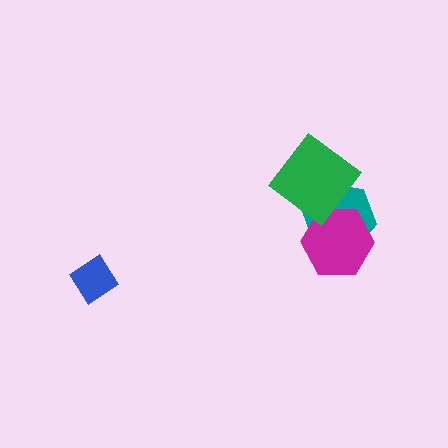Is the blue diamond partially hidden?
No, no other shape covers it.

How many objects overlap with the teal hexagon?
2 objects overlap with the teal hexagon.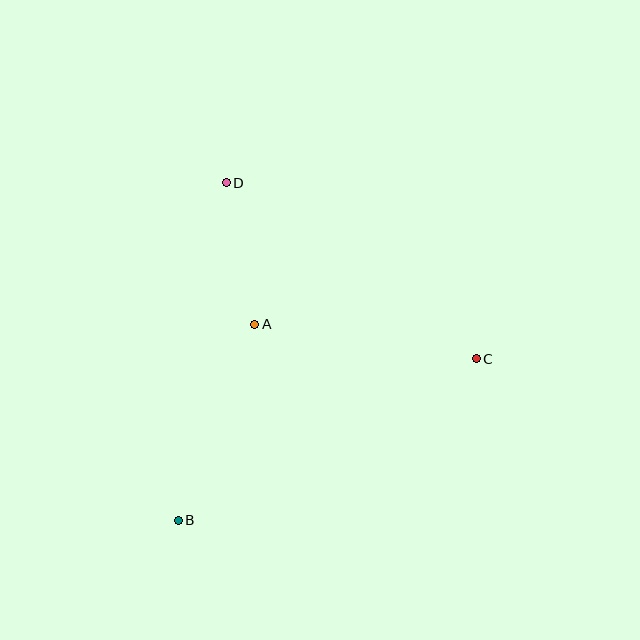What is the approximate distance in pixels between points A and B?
The distance between A and B is approximately 211 pixels.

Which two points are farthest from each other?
Points B and D are farthest from each other.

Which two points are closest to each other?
Points A and D are closest to each other.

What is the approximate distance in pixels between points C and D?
The distance between C and D is approximately 306 pixels.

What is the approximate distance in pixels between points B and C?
The distance between B and C is approximately 339 pixels.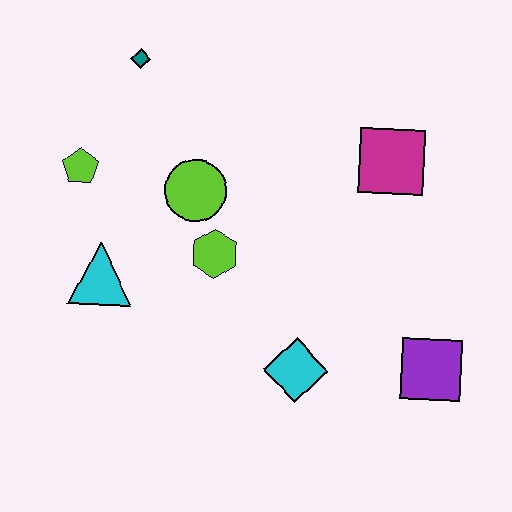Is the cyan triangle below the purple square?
No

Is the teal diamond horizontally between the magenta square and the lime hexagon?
No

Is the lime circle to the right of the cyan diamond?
No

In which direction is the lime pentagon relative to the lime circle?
The lime pentagon is to the left of the lime circle.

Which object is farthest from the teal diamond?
The purple square is farthest from the teal diamond.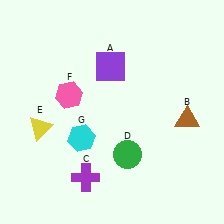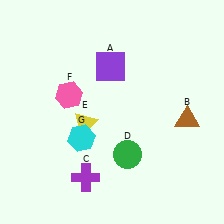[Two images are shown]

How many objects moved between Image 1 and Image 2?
1 object moved between the two images.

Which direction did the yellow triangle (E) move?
The yellow triangle (E) moved right.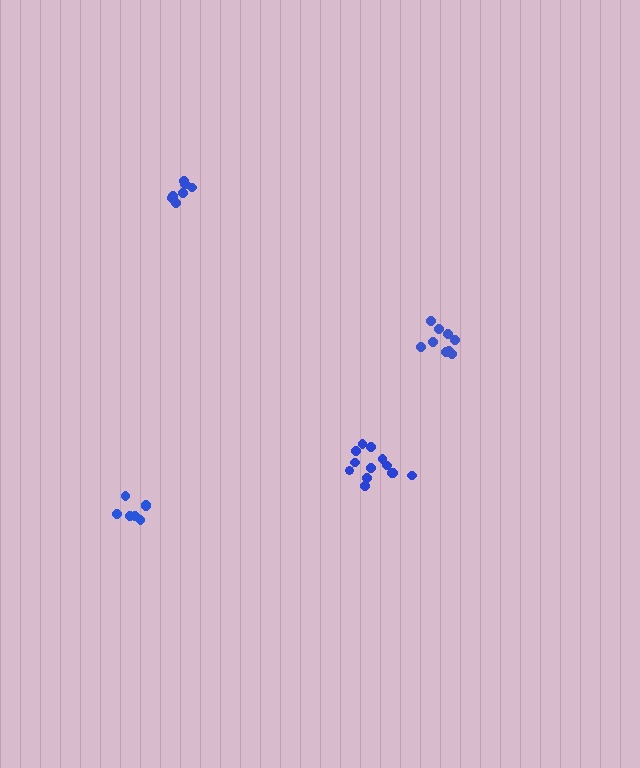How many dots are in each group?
Group 1: 9 dots, Group 2: 7 dots, Group 3: 13 dots, Group 4: 7 dots (36 total).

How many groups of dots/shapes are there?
There are 4 groups.